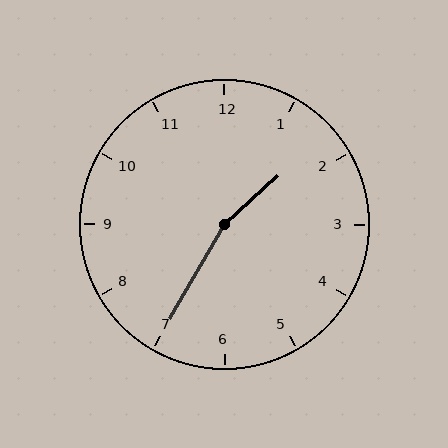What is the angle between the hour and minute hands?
Approximately 162 degrees.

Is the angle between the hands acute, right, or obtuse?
It is obtuse.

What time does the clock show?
1:35.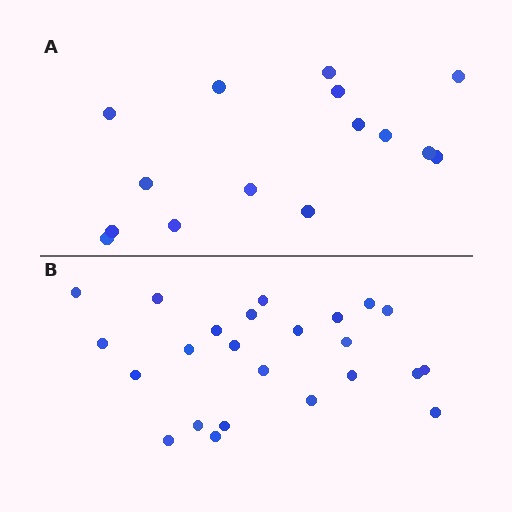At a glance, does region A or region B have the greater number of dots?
Region B (the bottom region) has more dots.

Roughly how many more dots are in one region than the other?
Region B has roughly 8 or so more dots than region A.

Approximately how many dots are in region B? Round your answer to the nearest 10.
About 20 dots. (The exact count is 24, which rounds to 20.)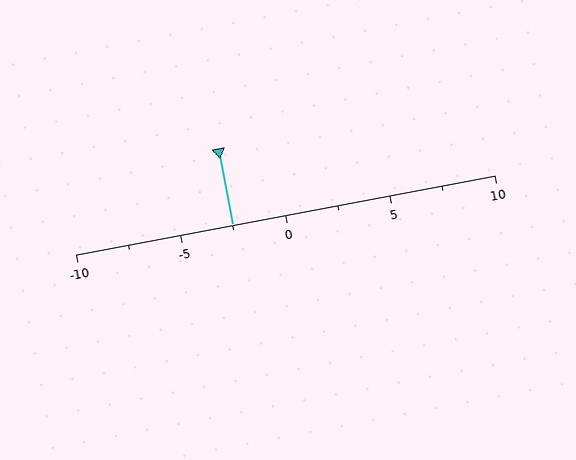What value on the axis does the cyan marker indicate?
The marker indicates approximately -2.5.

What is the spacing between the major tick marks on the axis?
The major ticks are spaced 5 apart.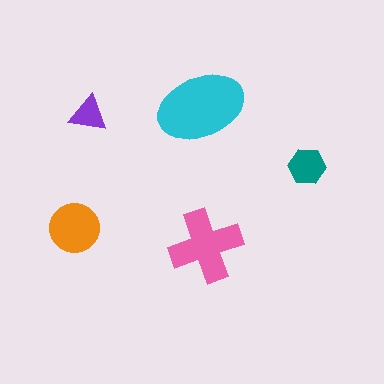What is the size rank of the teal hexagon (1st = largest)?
4th.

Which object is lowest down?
The pink cross is bottommost.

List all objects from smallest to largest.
The purple triangle, the teal hexagon, the orange circle, the pink cross, the cyan ellipse.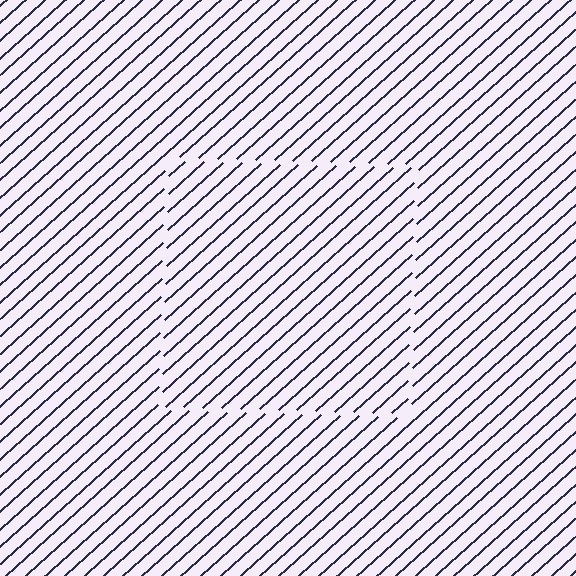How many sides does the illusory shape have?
4 sides — the line-ends trace a square.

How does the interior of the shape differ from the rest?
The interior of the shape contains the same grating, shifted by half a period — the contour is defined by the phase discontinuity where line-ends from the inner and outer gratings abut.